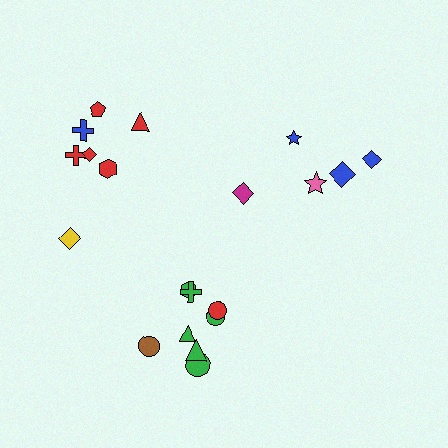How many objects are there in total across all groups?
There are 20 objects.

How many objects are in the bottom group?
There are 8 objects.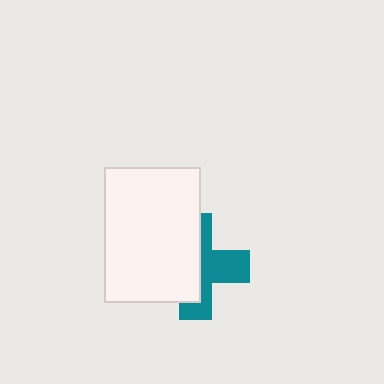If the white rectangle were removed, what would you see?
You would see the complete teal cross.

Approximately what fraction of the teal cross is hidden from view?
Roughly 55% of the teal cross is hidden behind the white rectangle.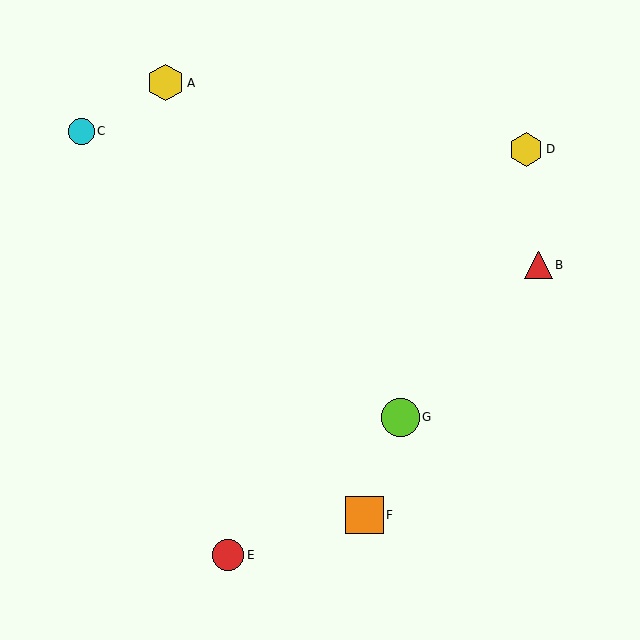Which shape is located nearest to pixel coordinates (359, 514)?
The orange square (labeled F) at (365, 515) is nearest to that location.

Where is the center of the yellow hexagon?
The center of the yellow hexagon is at (165, 83).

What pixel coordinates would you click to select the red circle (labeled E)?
Click at (228, 555) to select the red circle E.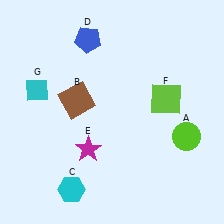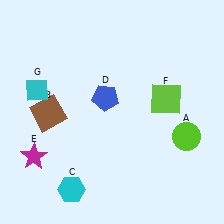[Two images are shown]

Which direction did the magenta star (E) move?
The magenta star (E) moved left.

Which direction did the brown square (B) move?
The brown square (B) moved left.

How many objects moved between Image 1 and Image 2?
3 objects moved between the two images.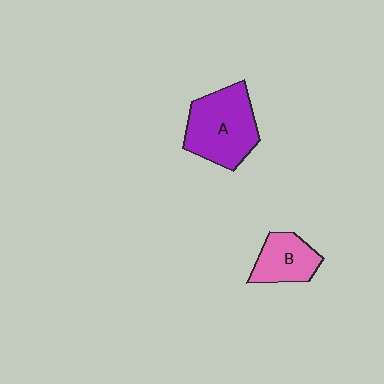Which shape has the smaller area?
Shape B (pink).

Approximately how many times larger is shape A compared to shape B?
Approximately 1.7 times.